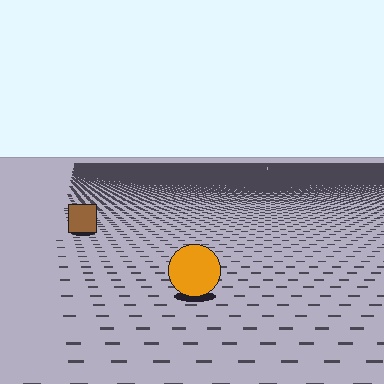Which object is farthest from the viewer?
The brown square is farthest from the viewer. It appears smaller and the ground texture around it is denser.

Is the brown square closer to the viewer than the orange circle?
No. The orange circle is closer — you can tell from the texture gradient: the ground texture is coarser near it.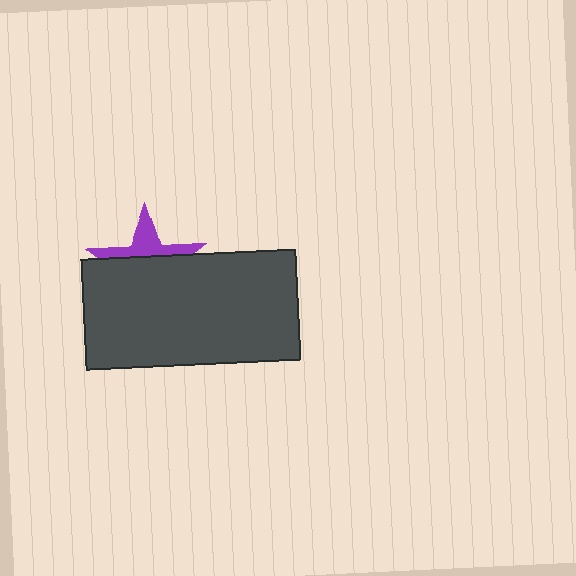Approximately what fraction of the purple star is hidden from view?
Roughly 64% of the purple star is hidden behind the dark gray rectangle.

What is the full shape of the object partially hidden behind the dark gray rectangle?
The partially hidden object is a purple star.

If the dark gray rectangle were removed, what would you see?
You would see the complete purple star.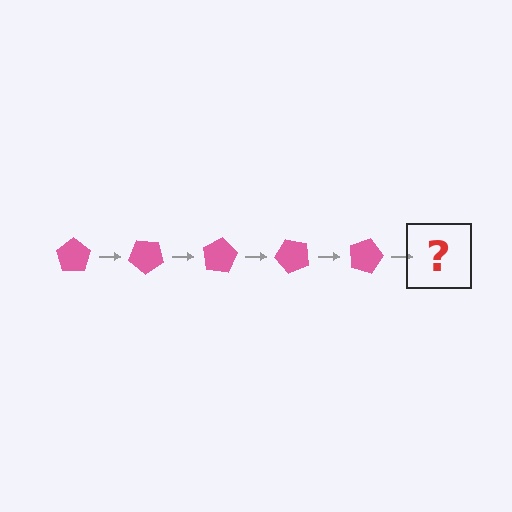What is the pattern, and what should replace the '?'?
The pattern is that the pentagon rotates 40 degrees each step. The '?' should be a pink pentagon rotated 200 degrees.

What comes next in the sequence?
The next element should be a pink pentagon rotated 200 degrees.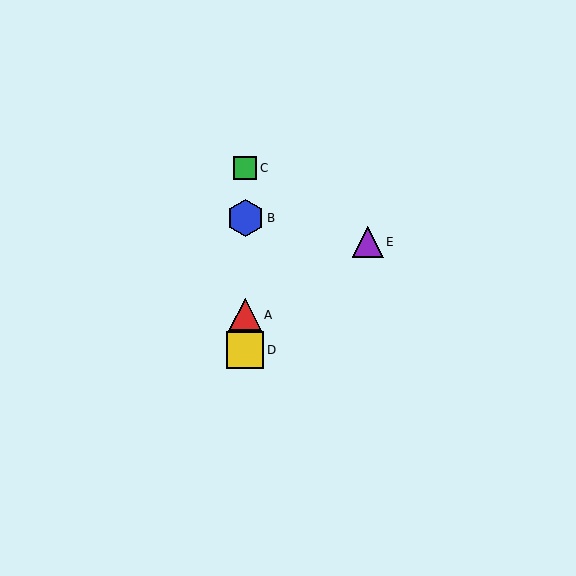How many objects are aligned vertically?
4 objects (A, B, C, D) are aligned vertically.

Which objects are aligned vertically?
Objects A, B, C, D are aligned vertically.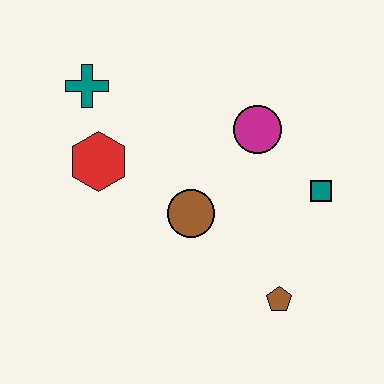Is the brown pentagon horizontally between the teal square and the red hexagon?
Yes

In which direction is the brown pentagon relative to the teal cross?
The brown pentagon is below the teal cross.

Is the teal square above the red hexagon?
No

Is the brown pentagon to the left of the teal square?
Yes